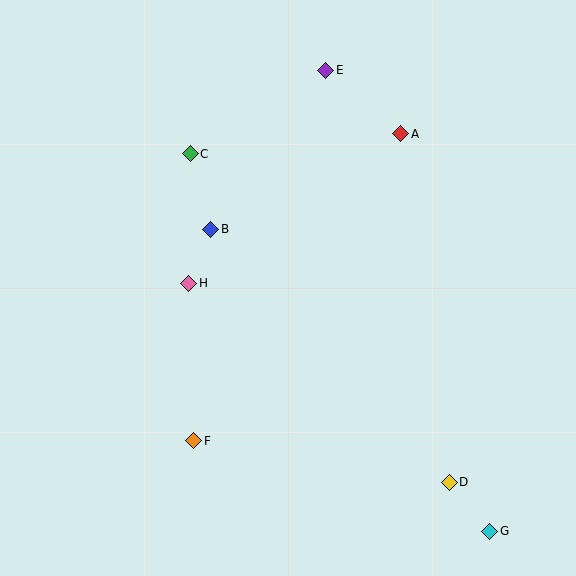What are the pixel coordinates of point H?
Point H is at (189, 283).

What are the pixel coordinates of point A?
Point A is at (401, 134).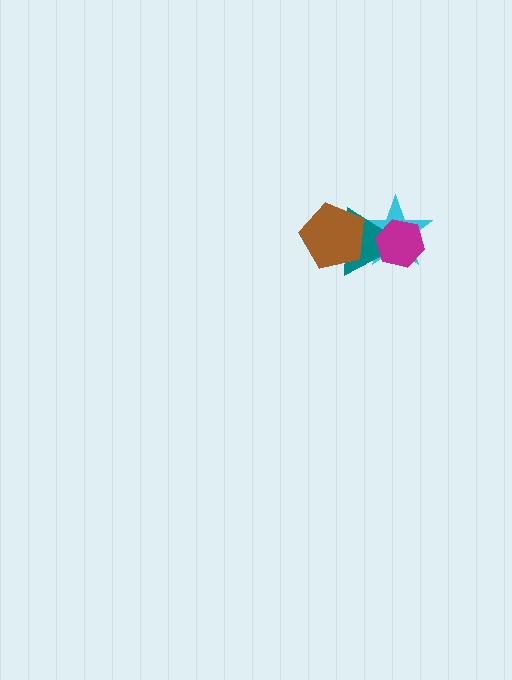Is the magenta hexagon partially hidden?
No, no other shape covers it.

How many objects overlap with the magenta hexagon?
2 objects overlap with the magenta hexagon.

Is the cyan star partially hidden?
Yes, it is partially covered by another shape.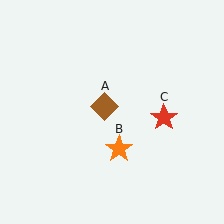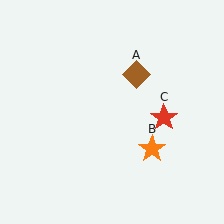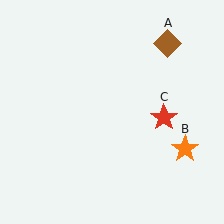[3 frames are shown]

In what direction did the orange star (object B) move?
The orange star (object B) moved right.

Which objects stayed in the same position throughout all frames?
Red star (object C) remained stationary.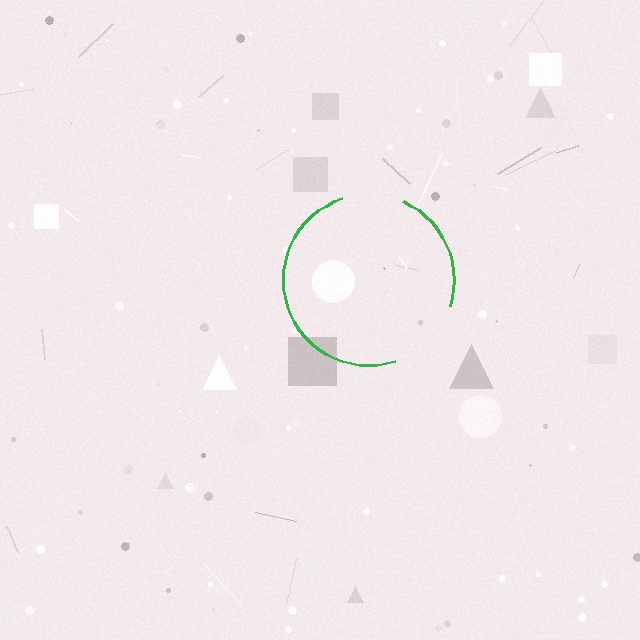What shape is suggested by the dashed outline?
The dashed outline suggests a circle.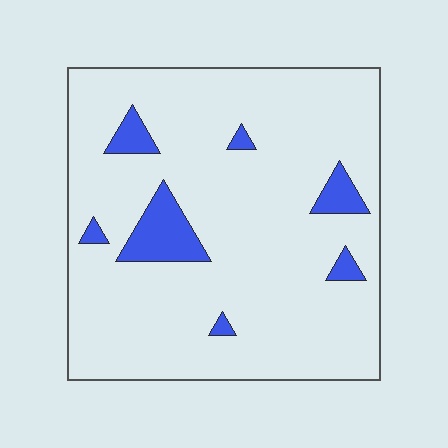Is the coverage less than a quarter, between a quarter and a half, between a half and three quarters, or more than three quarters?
Less than a quarter.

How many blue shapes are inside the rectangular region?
7.